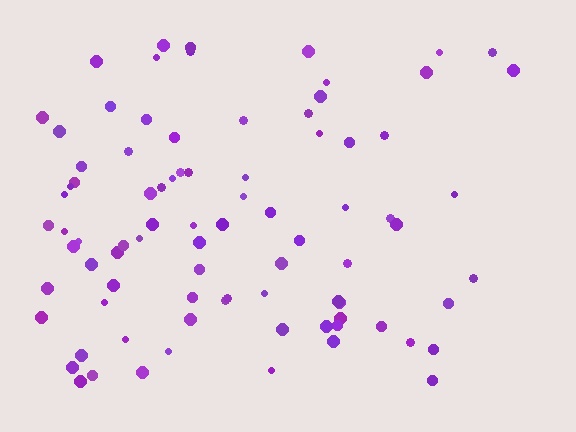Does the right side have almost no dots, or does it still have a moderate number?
Still a moderate number, just noticeably fewer than the left.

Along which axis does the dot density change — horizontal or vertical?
Horizontal.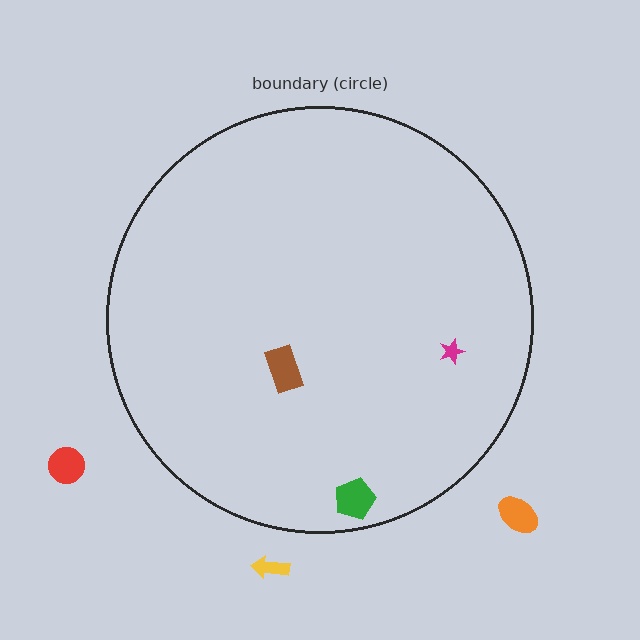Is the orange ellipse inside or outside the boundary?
Outside.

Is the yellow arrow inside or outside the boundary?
Outside.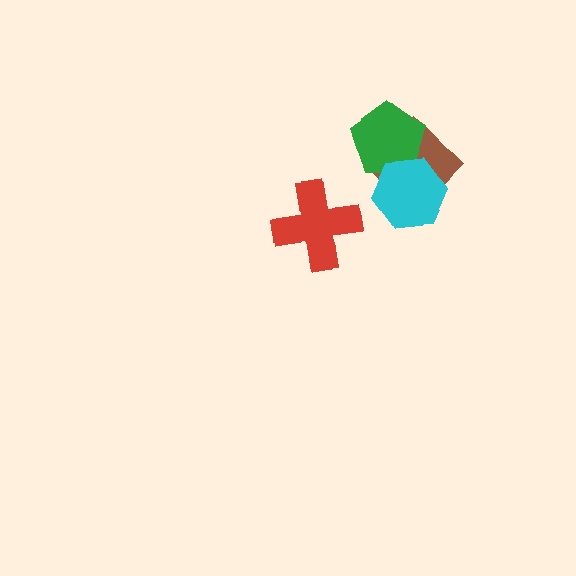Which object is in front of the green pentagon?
The cyan hexagon is in front of the green pentagon.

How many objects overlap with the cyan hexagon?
2 objects overlap with the cyan hexagon.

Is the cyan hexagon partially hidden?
No, no other shape covers it.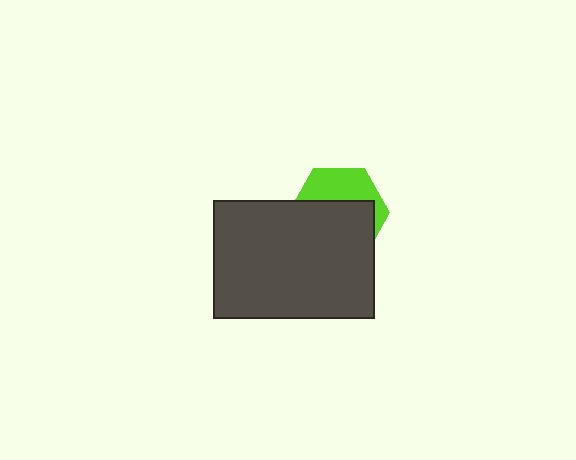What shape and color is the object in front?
The object in front is a dark gray rectangle.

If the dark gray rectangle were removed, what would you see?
You would see the complete lime hexagon.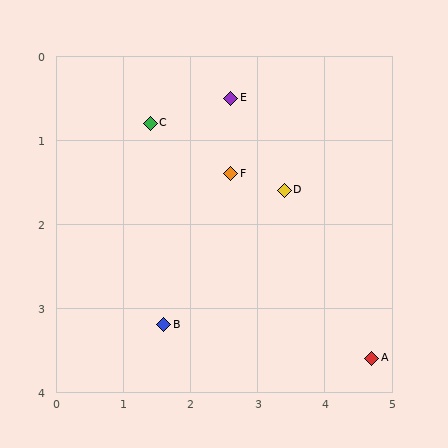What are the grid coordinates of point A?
Point A is at approximately (4.7, 3.6).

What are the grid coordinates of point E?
Point E is at approximately (2.6, 0.5).